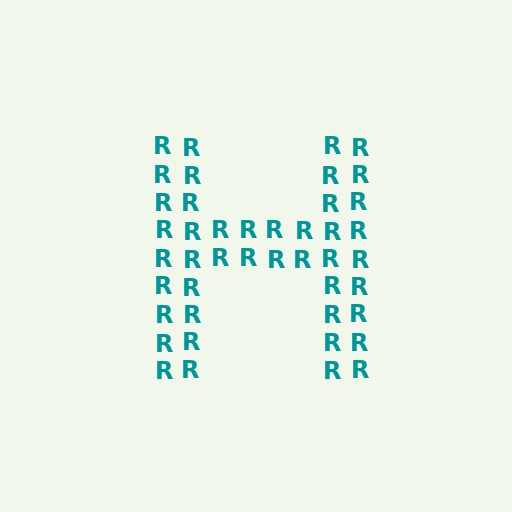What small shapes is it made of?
It is made of small letter R's.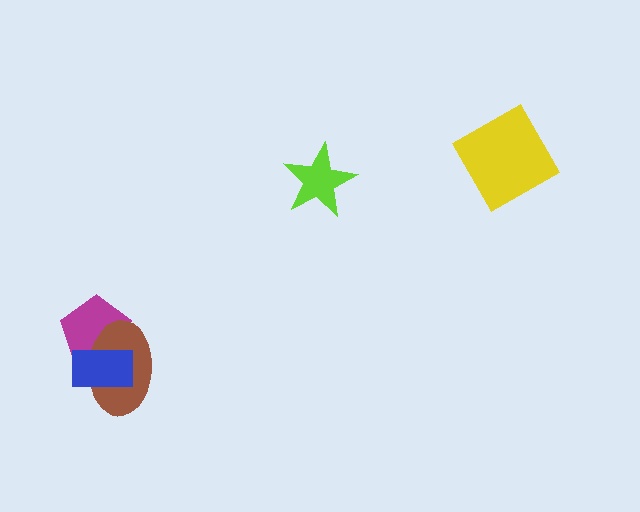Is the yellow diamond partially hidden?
No, no other shape covers it.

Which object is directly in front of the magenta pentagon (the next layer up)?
The brown ellipse is directly in front of the magenta pentagon.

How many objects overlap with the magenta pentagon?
2 objects overlap with the magenta pentagon.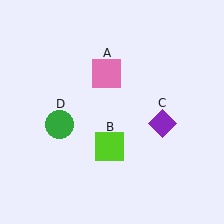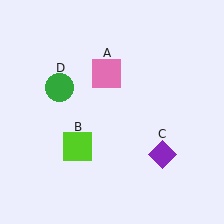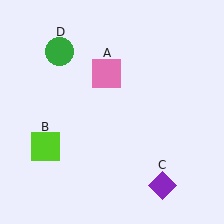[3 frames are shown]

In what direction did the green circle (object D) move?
The green circle (object D) moved up.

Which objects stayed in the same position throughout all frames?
Pink square (object A) remained stationary.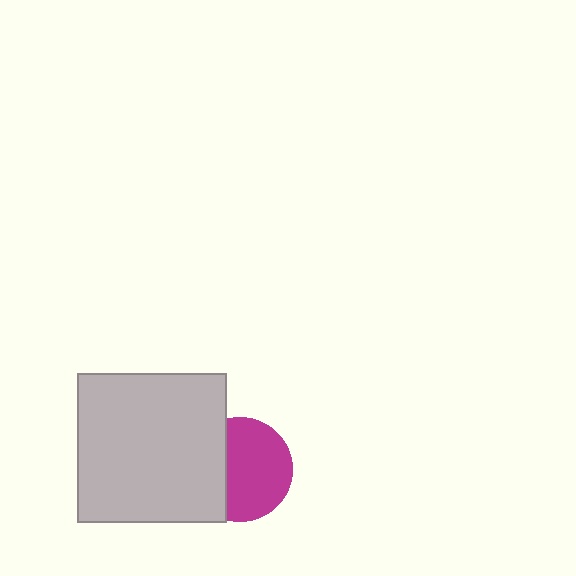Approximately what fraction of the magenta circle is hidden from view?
Roughly 35% of the magenta circle is hidden behind the light gray square.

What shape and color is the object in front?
The object in front is a light gray square.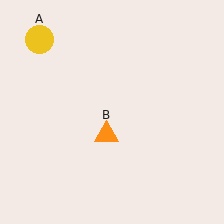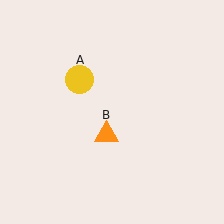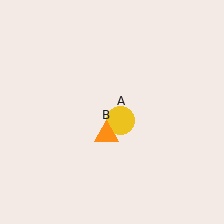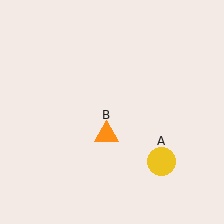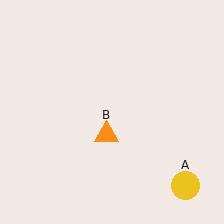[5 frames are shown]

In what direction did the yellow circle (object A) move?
The yellow circle (object A) moved down and to the right.